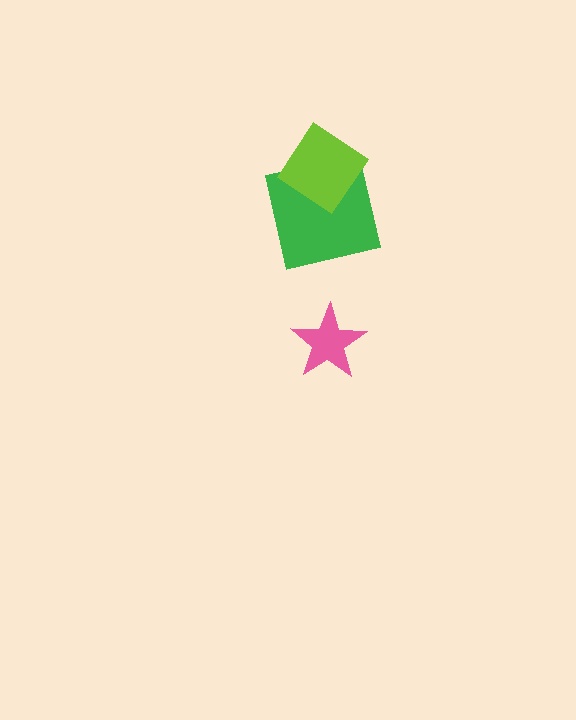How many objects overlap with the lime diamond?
1 object overlaps with the lime diamond.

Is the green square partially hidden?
Yes, it is partially covered by another shape.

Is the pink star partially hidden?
No, no other shape covers it.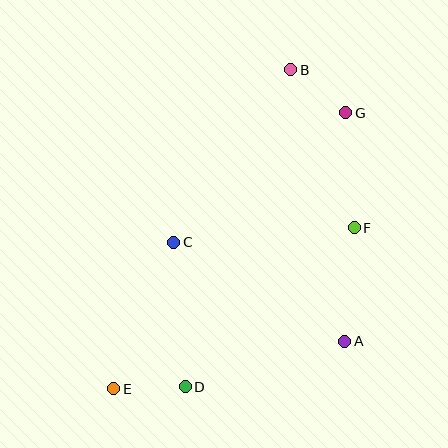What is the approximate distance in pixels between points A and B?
The distance between A and B is approximately 277 pixels.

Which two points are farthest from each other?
Points B and E are farthest from each other.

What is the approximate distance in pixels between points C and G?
The distance between C and G is approximately 215 pixels.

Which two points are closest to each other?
Points B and G are closest to each other.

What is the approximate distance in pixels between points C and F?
The distance between C and F is approximately 181 pixels.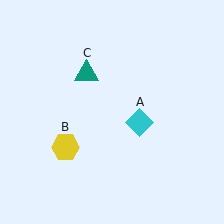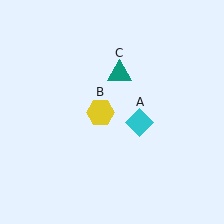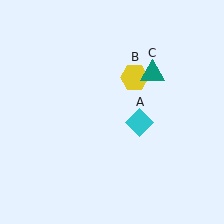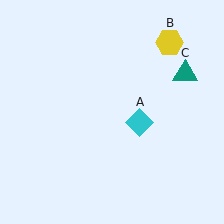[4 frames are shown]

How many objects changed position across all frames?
2 objects changed position: yellow hexagon (object B), teal triangle (object C).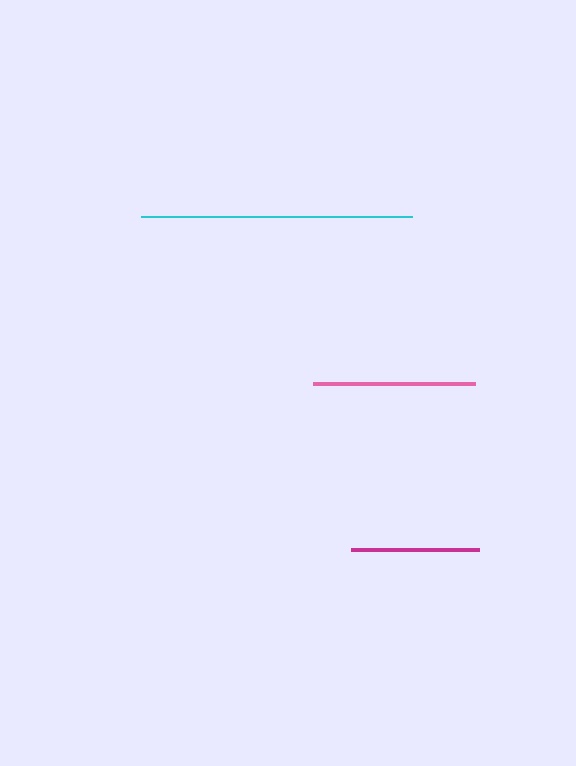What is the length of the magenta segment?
The magenta segment is approximately 128 pixels long.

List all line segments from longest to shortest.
From longest to shortest: cyan, pink, magenta.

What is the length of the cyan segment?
The cyan segment is approximately 271 pixels long.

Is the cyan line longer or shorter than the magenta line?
The cyan line is longer than the magenta line.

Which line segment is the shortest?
The magenta line is the shortest at approximately 128 pixels.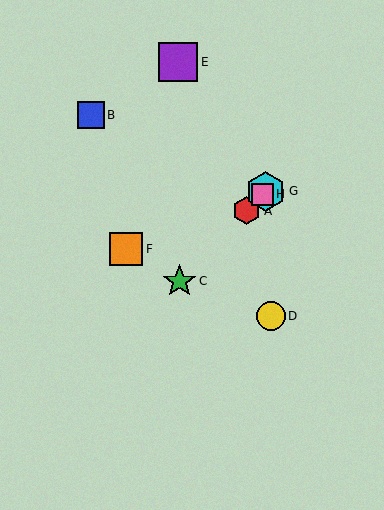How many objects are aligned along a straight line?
4 objects (A, C, G, H) are aligned along a straight line.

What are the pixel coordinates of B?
Object B is at (91, 115).